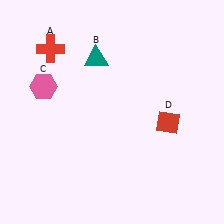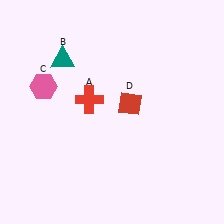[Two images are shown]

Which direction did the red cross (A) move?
The red cross (A) moved down.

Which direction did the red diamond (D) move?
The red diamond (D) moved left.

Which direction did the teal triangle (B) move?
The teal triangle (B) moved left.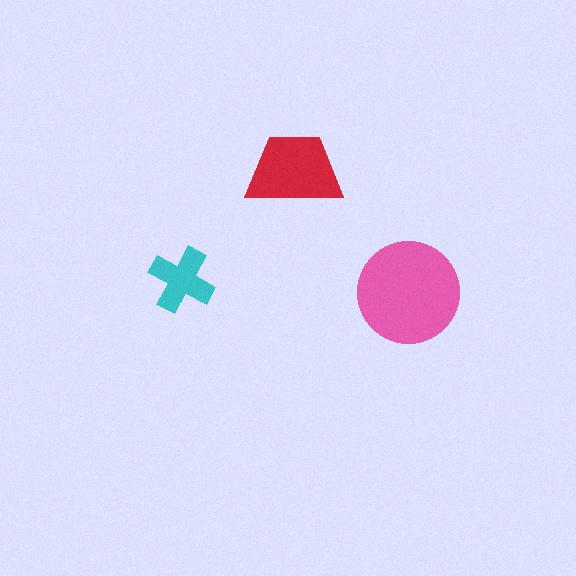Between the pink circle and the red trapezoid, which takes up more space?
The pink circle.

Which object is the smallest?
The cyan cross.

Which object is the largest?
The pink circle.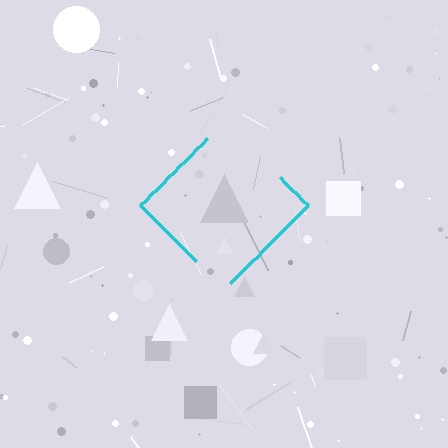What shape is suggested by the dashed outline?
The dashed outline suggests a diamond.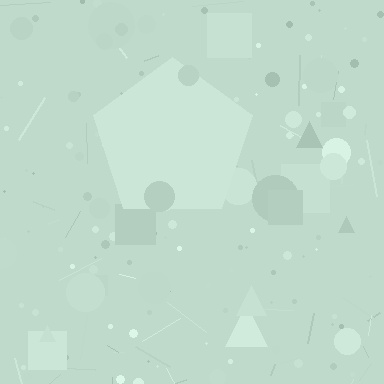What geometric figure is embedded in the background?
A pentagon is embedded in the background.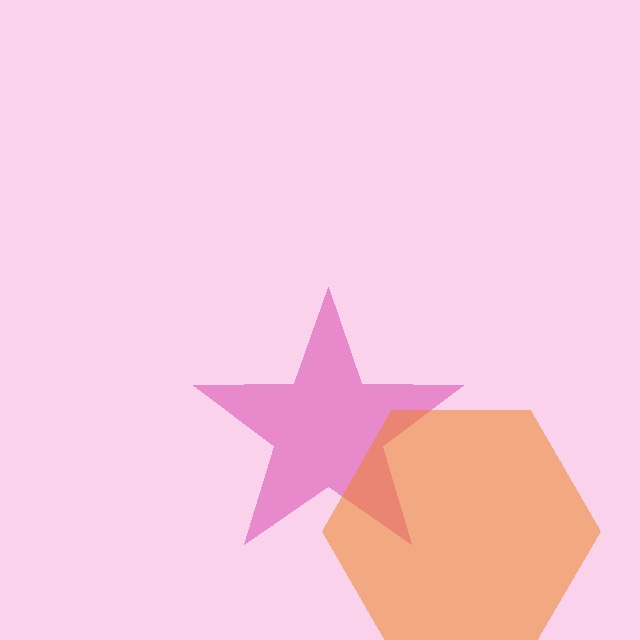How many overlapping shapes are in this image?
There are 2 overlapping shapes in the image.